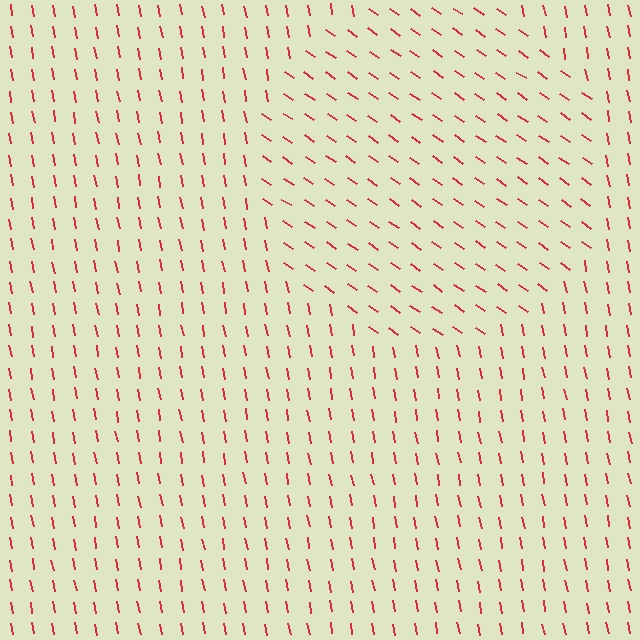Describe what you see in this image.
The image is filled with small red line segments. A circle region in the image has lines oriented differently from the surrounding lines, creating a visible texture boundary.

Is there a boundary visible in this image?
Yes, there is a texture boundary formed by a change in line orientation.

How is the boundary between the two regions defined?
The boundary is defined purely by a change in line orientation (approximately 45 degrees difference). All lines are the same color and thickness.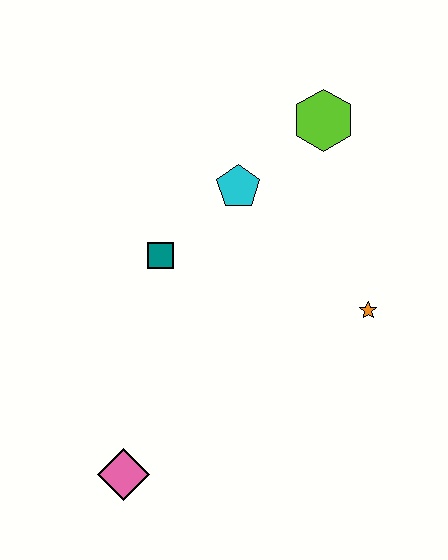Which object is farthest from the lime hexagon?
The pink diamond is farthest from the lime hexagon.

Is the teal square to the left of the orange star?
Yes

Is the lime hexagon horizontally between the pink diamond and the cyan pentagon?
No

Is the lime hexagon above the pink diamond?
Yes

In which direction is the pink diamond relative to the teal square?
The pink diamond is below the teal square.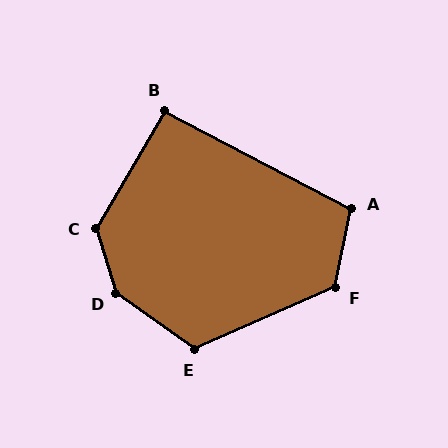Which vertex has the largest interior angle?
D, at approximately 143 degrees.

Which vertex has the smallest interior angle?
B, at approximately 92 degrees.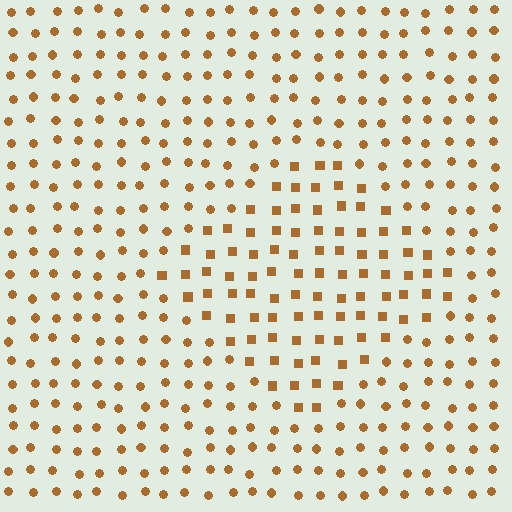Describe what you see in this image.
The image is filled with small brown elements arranged in a uniform grid. A diamond-shaped region contains squares, while the surrounding area contains circles. The boundary is defined purely by the change in element shape.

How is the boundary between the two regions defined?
The boundary is defined by a change in element shape: squares inside vs. circles outside. All elements share the same color and spacing.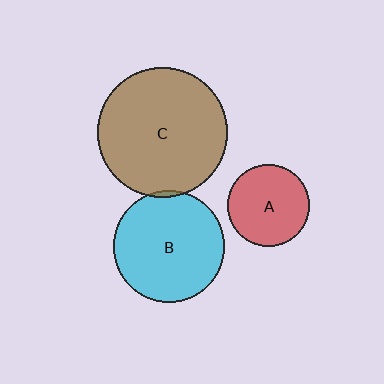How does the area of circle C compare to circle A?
Approximately 2.5 times.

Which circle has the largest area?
Circle C (brown).